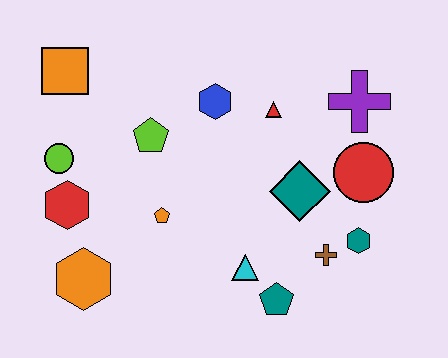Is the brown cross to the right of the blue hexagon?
Yes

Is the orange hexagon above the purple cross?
No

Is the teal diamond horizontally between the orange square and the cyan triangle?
No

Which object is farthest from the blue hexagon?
The orange hexagon is farthest from the blue hexagon.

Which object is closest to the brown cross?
The teal hexagon is closest to the brown cross.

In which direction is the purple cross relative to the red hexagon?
The purple cross is to the right of the red hexagon.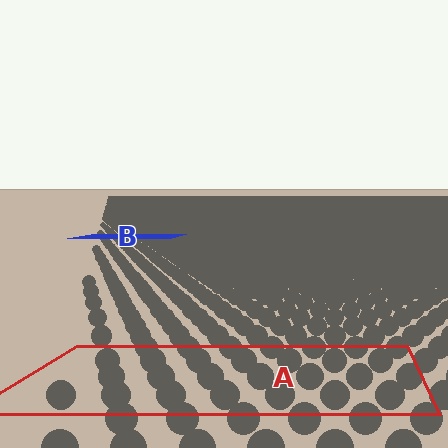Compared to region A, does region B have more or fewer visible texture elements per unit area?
Region B has more texture elements per unit area — they are packed more densely because it is farther away.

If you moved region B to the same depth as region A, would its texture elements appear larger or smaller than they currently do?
They would appear larger. At a closer depth, the same texture elements are projected at a bigger on-screen size.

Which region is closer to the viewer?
Region A is closer. The texture elements there are larger and more spread out.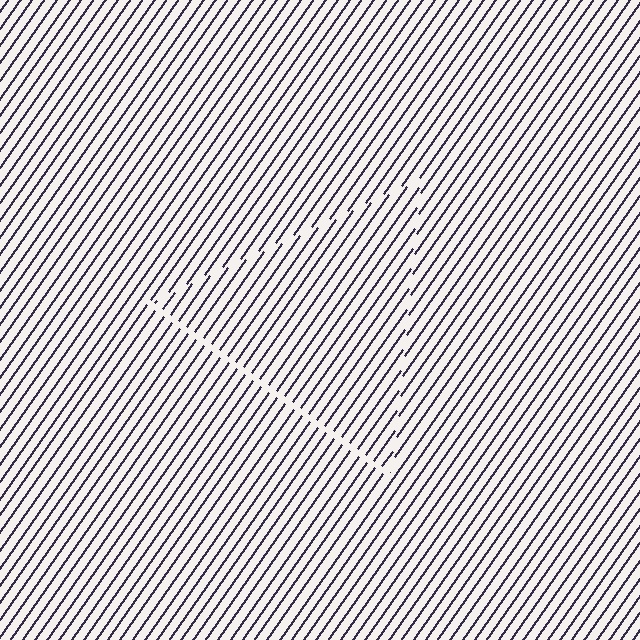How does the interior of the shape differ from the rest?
The interior of the shape contains the same grating, shifted by half a period — the contour is defined by the phase discontinuity where line-ends from the inner and outer gratings abut.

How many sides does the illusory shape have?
3 sides — the line-ends trace a triangle.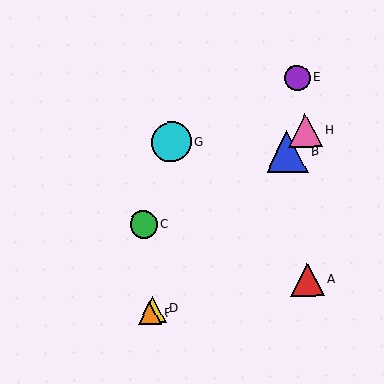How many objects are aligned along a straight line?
4 objects (B, D, F, H) are aligned along a straight line.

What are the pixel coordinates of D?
Object D is at (153, 309).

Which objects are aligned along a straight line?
Objects B, D, F, H are aligned along a straight line.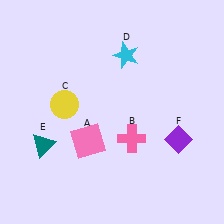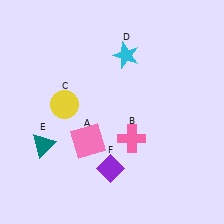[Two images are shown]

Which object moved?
The purple diamond (F) moved left.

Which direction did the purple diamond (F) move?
The purple diamond (F) moved left.